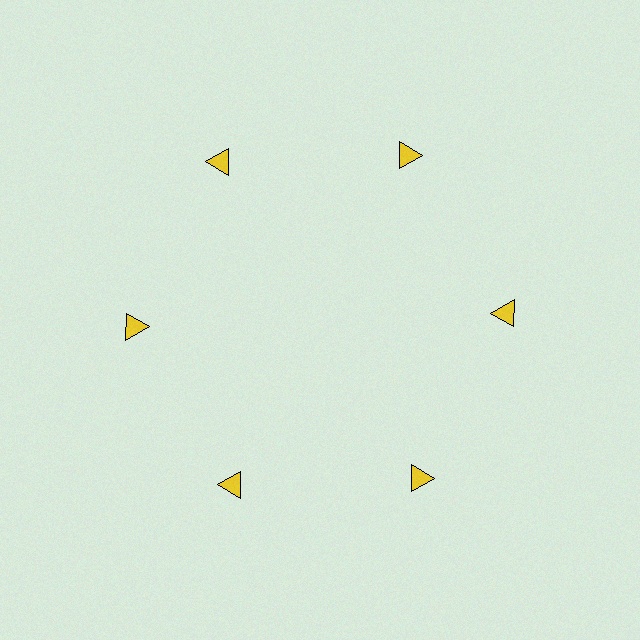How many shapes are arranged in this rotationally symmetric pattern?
There are 6 shapes, arranged in 6 groups of 1.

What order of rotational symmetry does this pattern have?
This pattern has 6-fold rotational symmetry.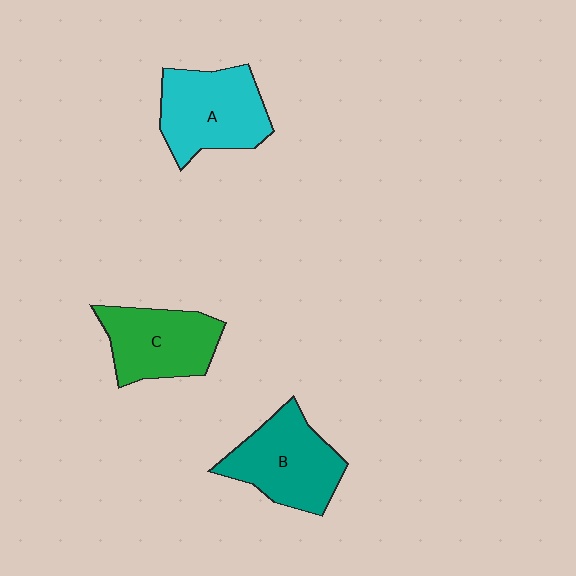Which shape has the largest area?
Shape A (cyan).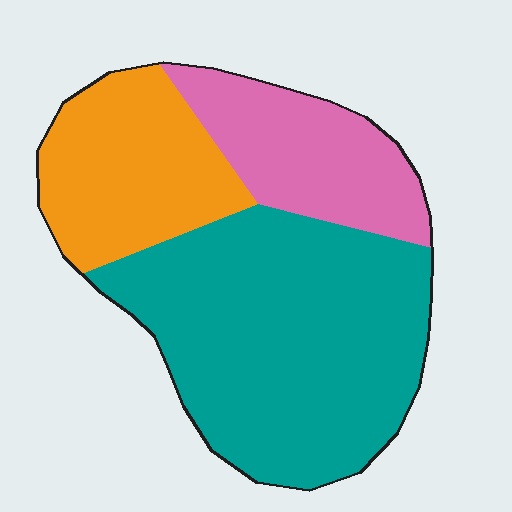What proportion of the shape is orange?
Orange covers about 25% of the shape.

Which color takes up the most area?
Teal, at roughly 55%.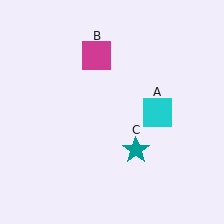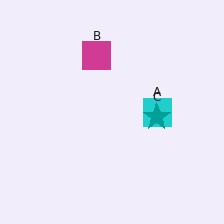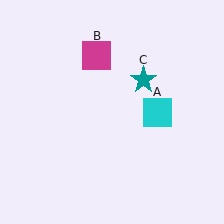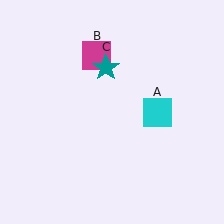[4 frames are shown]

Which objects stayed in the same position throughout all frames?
Cyan square (object A) and magenta square (object B) remained stationary.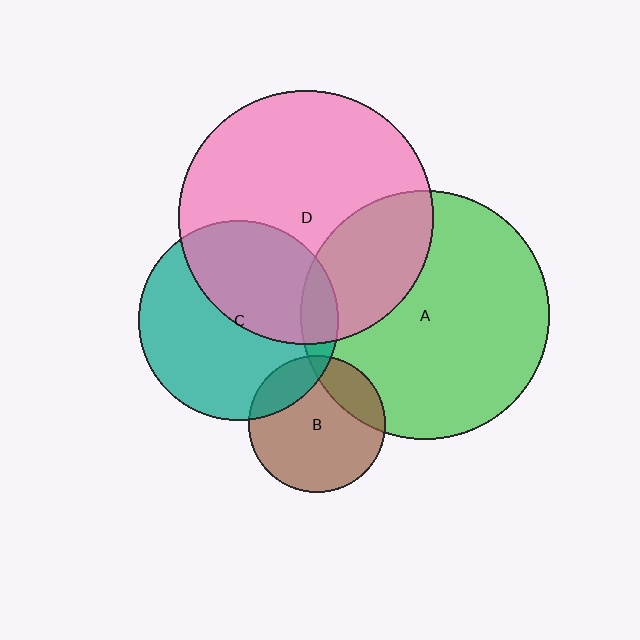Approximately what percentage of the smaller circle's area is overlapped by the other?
Approximately 45%.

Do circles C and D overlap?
Yes.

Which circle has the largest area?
Circle D (pink).